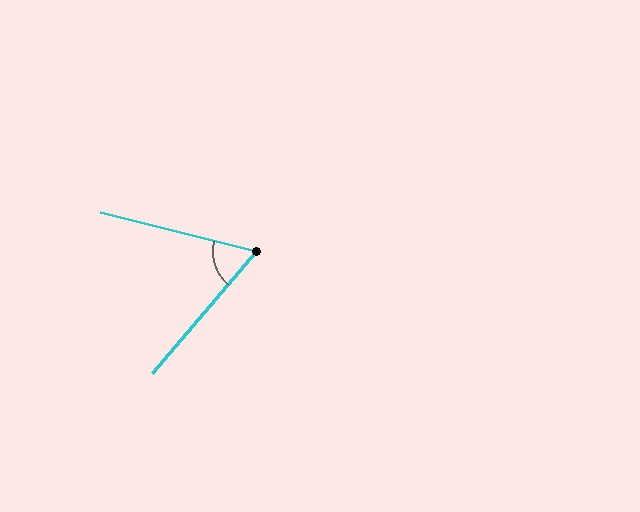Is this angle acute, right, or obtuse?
It is acute.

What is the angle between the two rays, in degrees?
Approximately 64 degrees.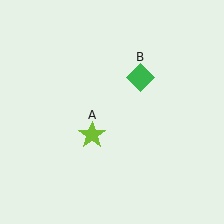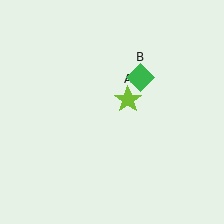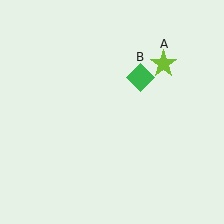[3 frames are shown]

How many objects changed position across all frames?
1 object changed position: lime star (object A).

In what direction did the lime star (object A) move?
The lime star (object A) moved up and to the right.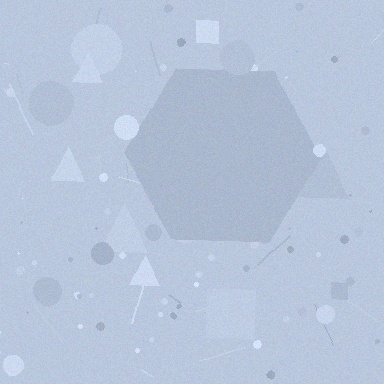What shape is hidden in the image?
A hexagon is hidden in the image.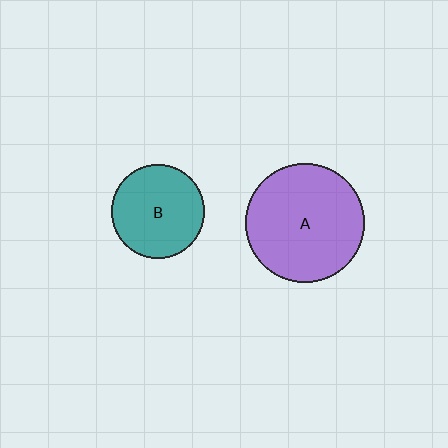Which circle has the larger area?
Circle A (purple).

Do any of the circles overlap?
No, none of the circles overlap.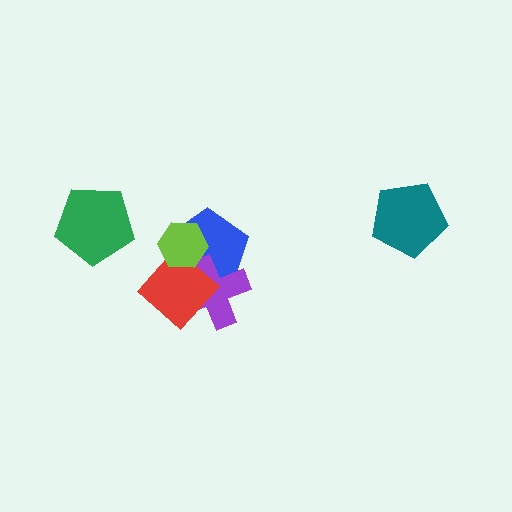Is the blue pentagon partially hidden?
Yes, it is partially covered by another shape.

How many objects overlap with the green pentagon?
0 objects overlap with the green pentagon.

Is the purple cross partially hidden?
Yes, it is partially covered by another shape.